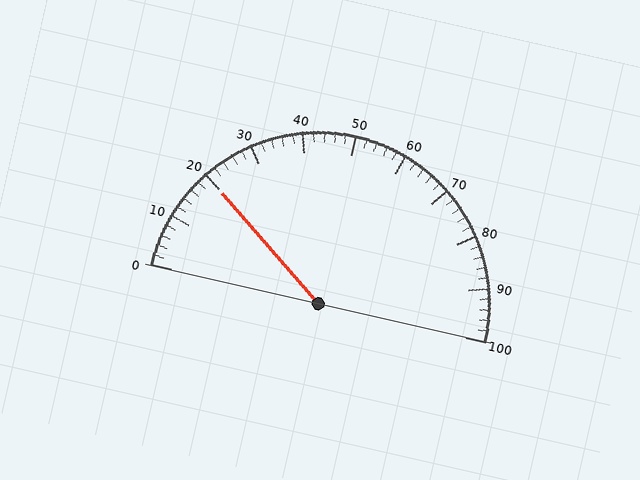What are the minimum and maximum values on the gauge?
The gauge ranges from 0 to 100.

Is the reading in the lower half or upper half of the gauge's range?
The reading is in the lower half of the range (0 to 100).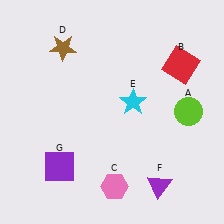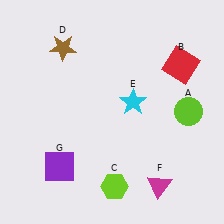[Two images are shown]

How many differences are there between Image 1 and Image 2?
There are 2 differences between the two images.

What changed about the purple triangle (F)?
In Image 1, F is purple. In Image 2, it changed to magenta.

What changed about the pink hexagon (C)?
In Image 1, C is pink. In Image 2, it changed to lime.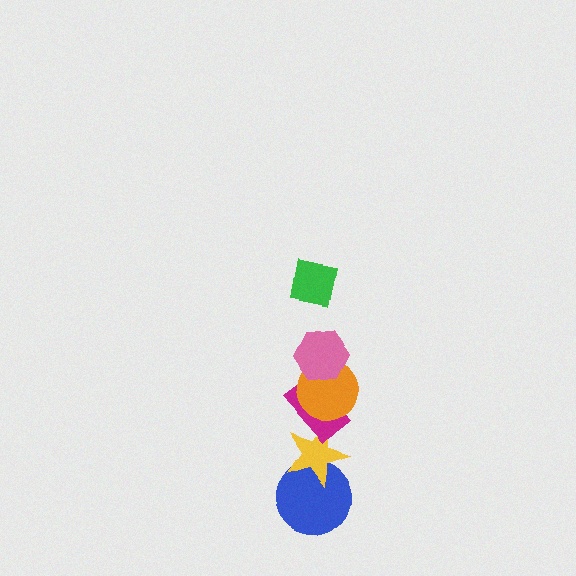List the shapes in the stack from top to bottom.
From top to bottom: the green square, the pink hexagon, the orange circle, the magenta rectangle, the yellow star, the blue circle.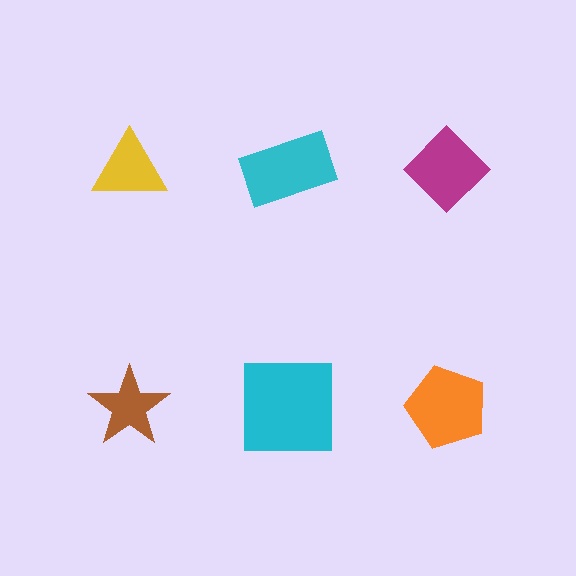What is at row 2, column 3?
An orange pentagon.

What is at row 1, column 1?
A yellow triangle.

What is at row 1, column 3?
A magenta diamond.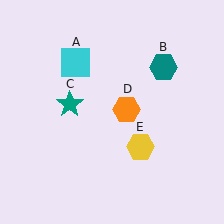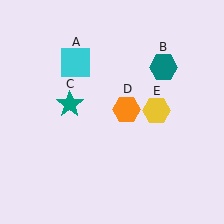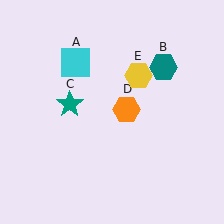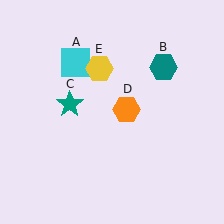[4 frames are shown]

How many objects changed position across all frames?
1 object changed position: yellow hexagon (object E).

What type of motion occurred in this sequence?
The yellow hexagon (object E) rotated counterclockwise around the center of the scene.